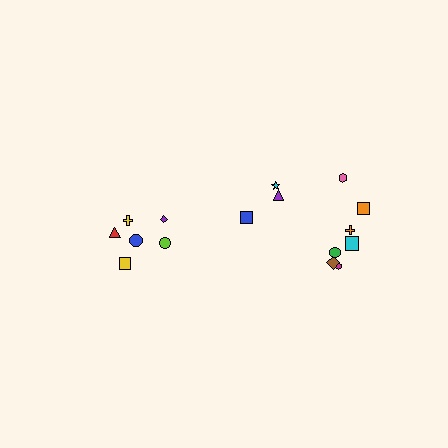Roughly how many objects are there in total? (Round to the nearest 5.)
Roughly 15 objects in total.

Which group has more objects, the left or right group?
The right group.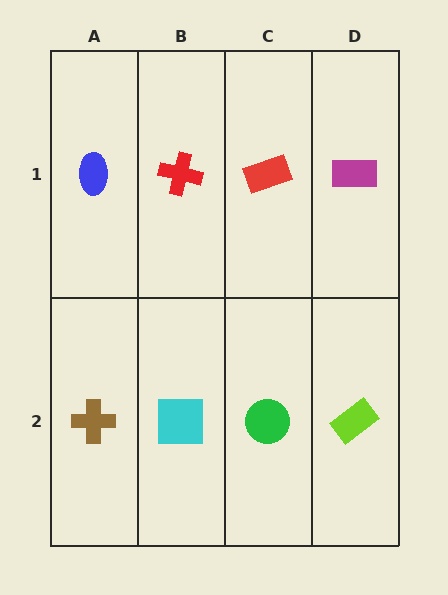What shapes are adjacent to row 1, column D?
A lime rectangle (row 2, column D), a red rectangle (row 1, column C).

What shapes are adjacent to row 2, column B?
A red cross (row 1, column B), a brown cross (row 2, column A), a green circle (row 2, column C).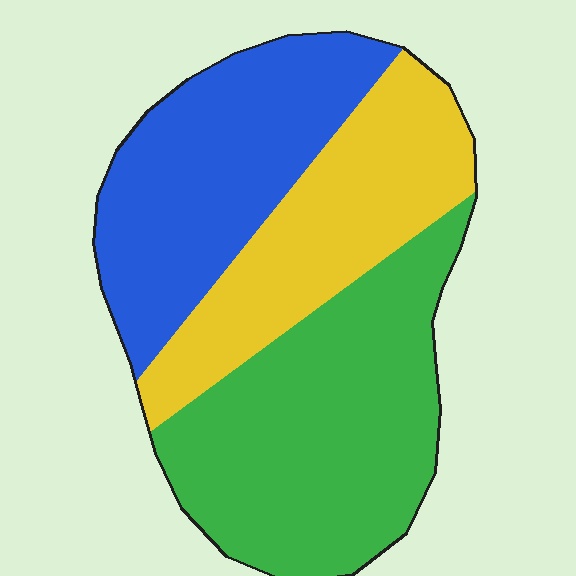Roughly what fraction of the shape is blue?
Blue covers roughly 30% of the shape.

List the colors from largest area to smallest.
From largest to smallest: green, blue, yellow.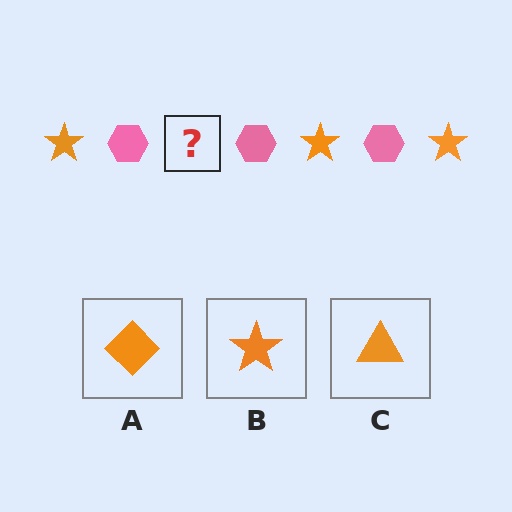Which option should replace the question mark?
Option B.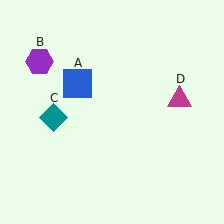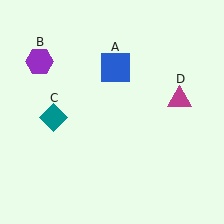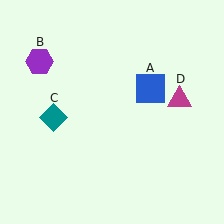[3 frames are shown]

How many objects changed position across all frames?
1 object changed position: blue square (object A).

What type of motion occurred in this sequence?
The blue square (object A) rotated clockwise around the center of the scene.